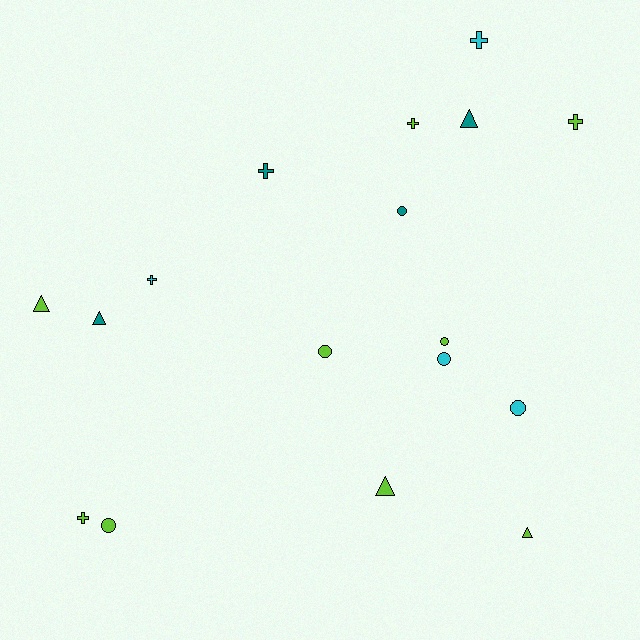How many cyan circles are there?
There are 2 cyan circles.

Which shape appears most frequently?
Cross, with 6 objects.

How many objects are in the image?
There are 17 objects.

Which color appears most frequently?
Lime, with 9 objects.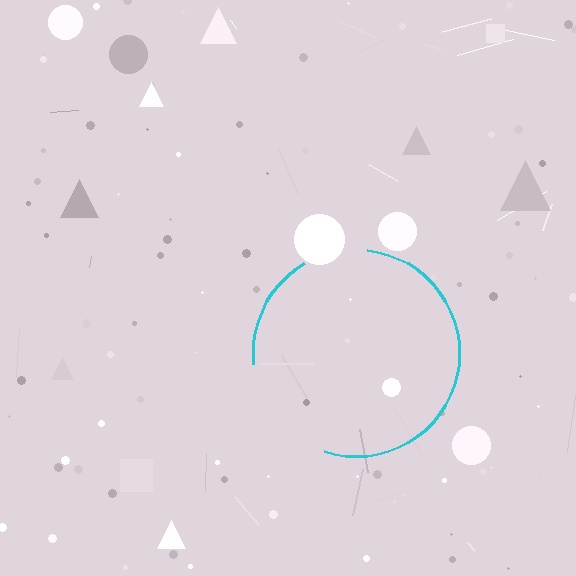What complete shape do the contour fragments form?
The contour fragments form a circle.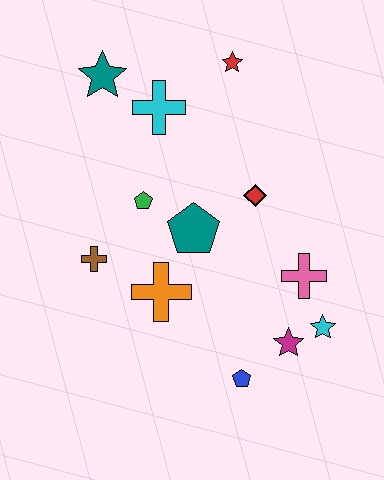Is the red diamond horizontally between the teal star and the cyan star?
Yes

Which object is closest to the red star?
The cyan cross is closest to the red star.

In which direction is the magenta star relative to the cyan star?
The magenta star is to the left of the cyan star.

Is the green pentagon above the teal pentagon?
Yes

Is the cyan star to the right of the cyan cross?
Yes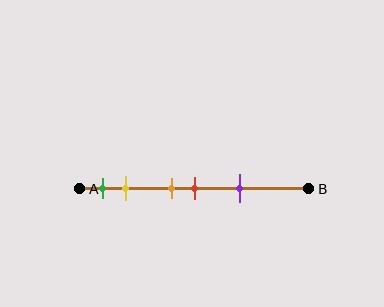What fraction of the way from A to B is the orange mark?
The orange mark is approximately 40% (0.4) of the way from A to B.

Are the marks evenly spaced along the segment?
No, the marks are not evenly spaced.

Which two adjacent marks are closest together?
The orange and red marks are the closest adjacent pair.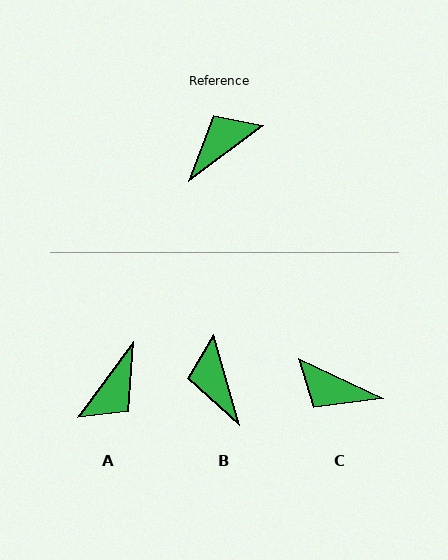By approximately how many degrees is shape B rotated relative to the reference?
Approximately 69 degrees counter-clockwise.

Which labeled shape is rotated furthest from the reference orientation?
A, about 163 degrees away.